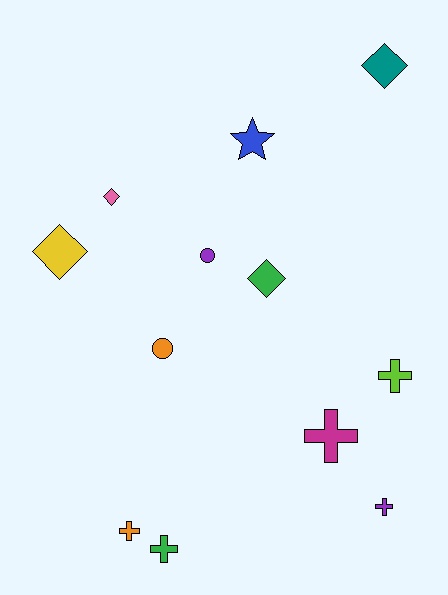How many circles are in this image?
There are 2 circles.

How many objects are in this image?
There are 12 objects.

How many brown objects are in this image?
There are no brown objects.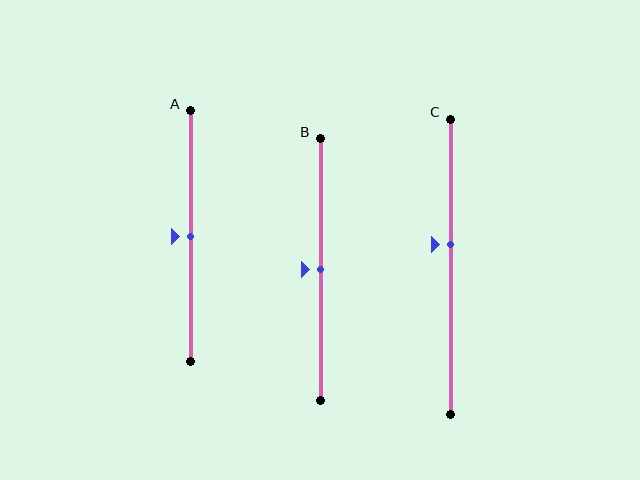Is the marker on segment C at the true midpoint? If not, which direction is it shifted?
No, the marker on segment C is shifted upward by about 7% of the segment length.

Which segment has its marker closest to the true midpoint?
Segment A has its marker closest to the true midpoint.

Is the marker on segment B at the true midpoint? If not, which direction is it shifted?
Yes, the marker on segment B is at the true midpoint.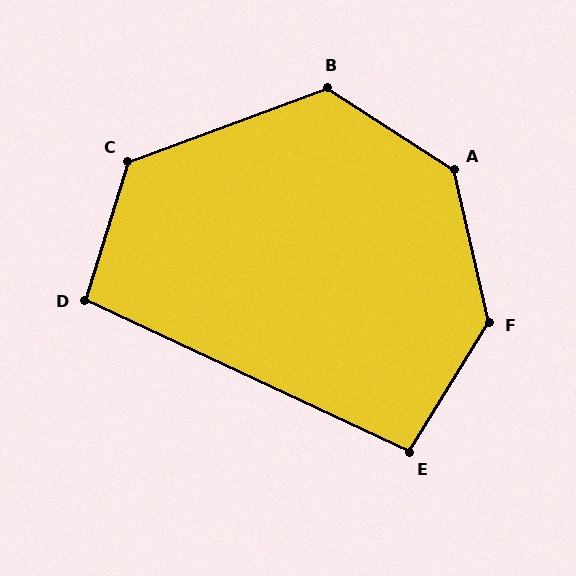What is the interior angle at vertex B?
Approximately 127 degrees (obtuse).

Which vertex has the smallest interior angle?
E, at approximately 97 degrees.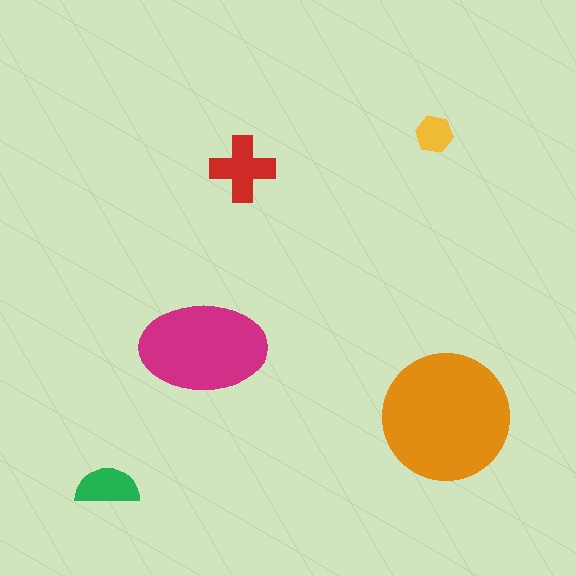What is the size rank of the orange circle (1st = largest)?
1st.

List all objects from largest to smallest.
The orange circle, the magenta ellipse, the red cross, the green semicircle, the yellow hexagon.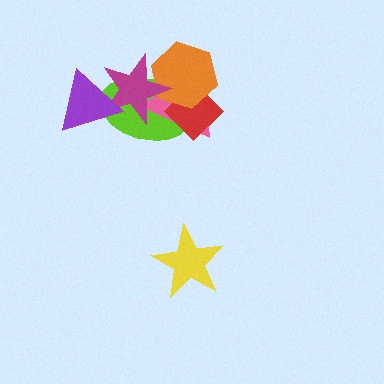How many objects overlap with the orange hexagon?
4 objects overlap with the orange hexagon.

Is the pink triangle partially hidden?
Yes, it is partially covered by another shape.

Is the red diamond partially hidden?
Yes, it is partially covered by another shape.